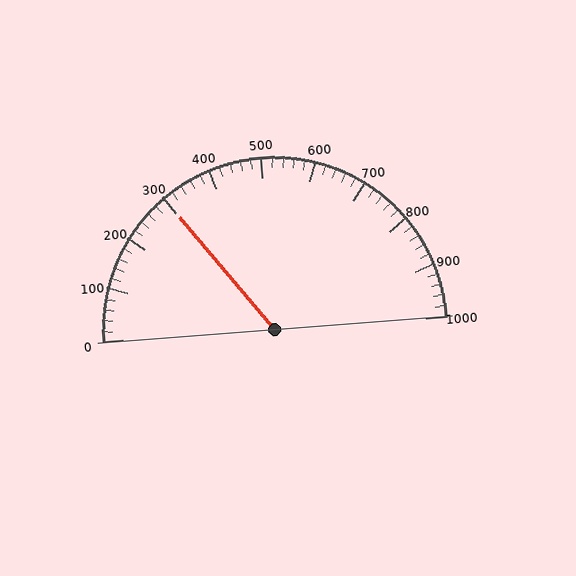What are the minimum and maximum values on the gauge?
The gauge ranges from 0 to 1000.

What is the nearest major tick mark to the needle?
The nearest major tick mark is 300.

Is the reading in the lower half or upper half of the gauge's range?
The reading is in the lower half of the range (0 to 1000).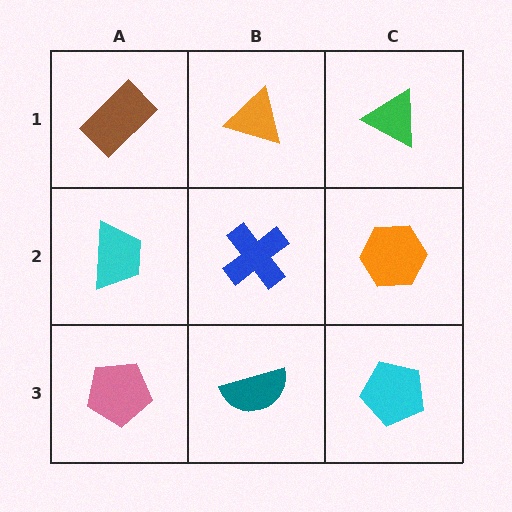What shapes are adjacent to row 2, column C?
A green triangle (row 1, column C), a cyan pentagon (row 3, column C), a blue cross (row 2, column B).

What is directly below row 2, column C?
A cyan pentagon.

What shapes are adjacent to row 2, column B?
An orange triangle (row 1, column B), a teal semicircle (row 3, column B), a cyan trapezoid (row 2, column A), an orange hexagon (row 2, column C).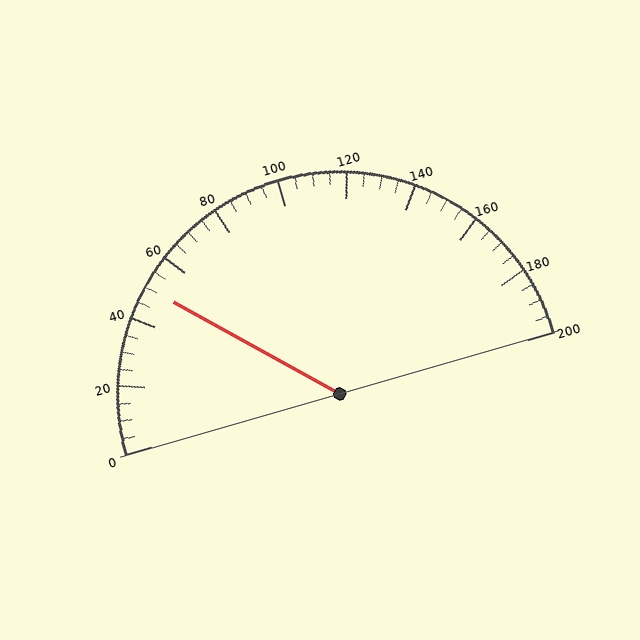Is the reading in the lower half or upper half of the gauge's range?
The reading is in the lower half of the range (0 to 200).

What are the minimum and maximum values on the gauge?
The gauge ranges from 0 to 200.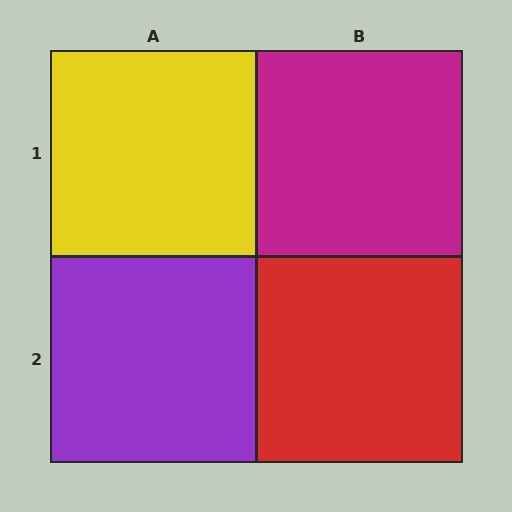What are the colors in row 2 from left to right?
Purple, red.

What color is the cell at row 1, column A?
Yellow.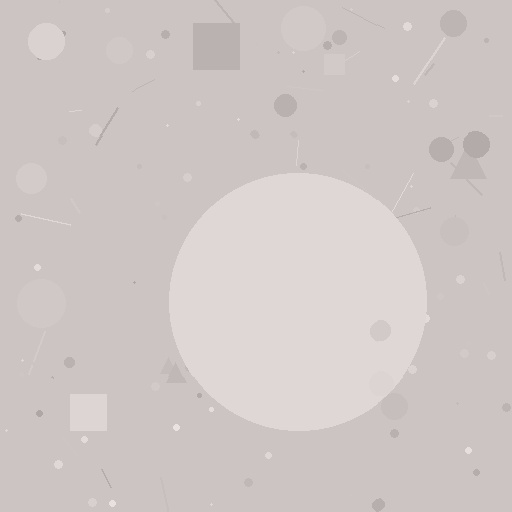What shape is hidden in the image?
A circle is hidden in the image.